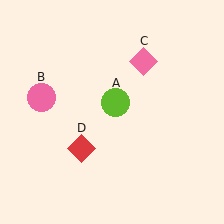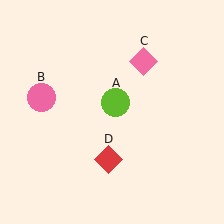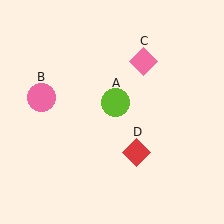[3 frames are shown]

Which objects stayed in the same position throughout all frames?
Lime circle (object A) and pink circle (object B) and pink diamond (object C) remained stationary.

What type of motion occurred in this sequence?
The red diamond (object D) rotated counterclockwise around the center of the scene.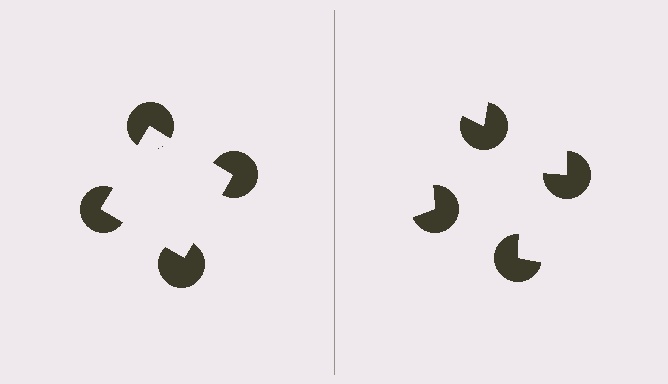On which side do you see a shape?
An illusory square appears on the left side. On the right side the wedge cuts are rotated, so no coherent shape forms.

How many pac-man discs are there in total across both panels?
8 — 4 on each side.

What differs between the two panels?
The pac-man discs are positioned identically on both sides; only the wedge orientations differ. On the left they align to a square; on the right they are misaligned.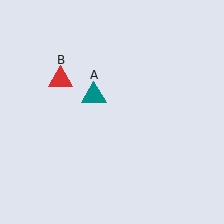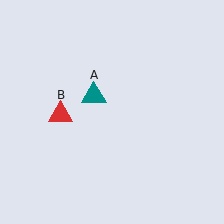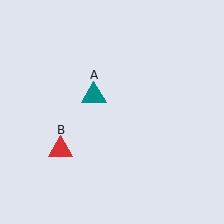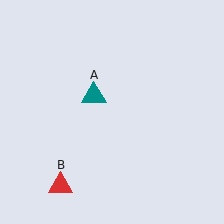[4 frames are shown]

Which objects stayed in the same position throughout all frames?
Teal triangle (object A) remained stationary.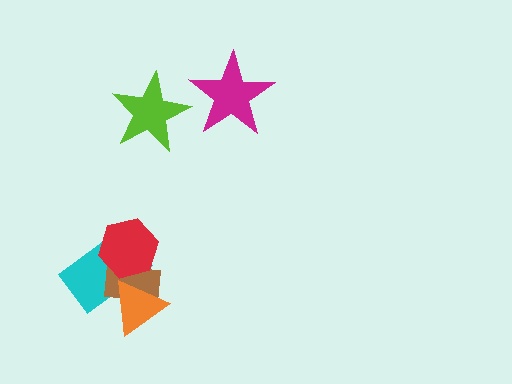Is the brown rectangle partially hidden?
Yes, it is partially covered by another shape.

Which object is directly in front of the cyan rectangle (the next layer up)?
The brown rectangle is directly in front of the cyan rectangle.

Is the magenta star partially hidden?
No, no other shape covers it.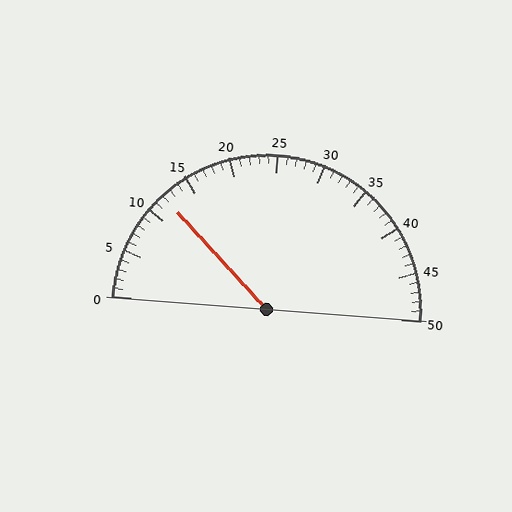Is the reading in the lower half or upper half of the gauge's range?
The reading is in the lower half of the range (0 to 50).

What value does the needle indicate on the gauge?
The needle indicates approximately 12.